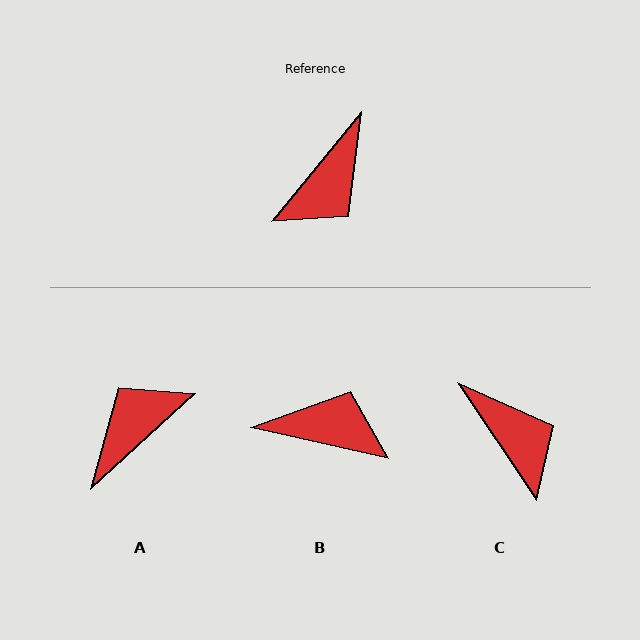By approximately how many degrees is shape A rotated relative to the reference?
Approximately 171 degrees counter-clockwise.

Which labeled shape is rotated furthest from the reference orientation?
A, about 171 degrees away.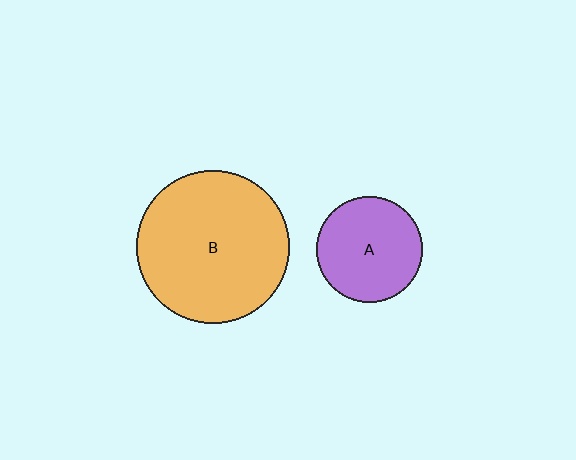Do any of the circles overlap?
No, none of the circles overlap.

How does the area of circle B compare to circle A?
Approximately 2.1 times.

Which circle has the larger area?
Circle B (orange).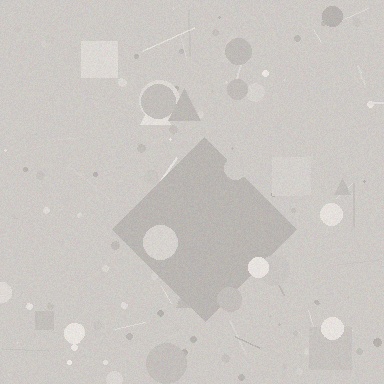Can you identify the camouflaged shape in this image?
The camouflaged shape is a diamond.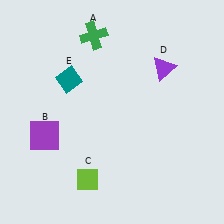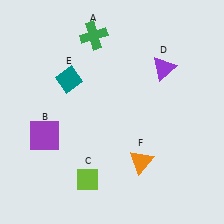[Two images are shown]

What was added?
An orange triangle (F) was added in Image 2.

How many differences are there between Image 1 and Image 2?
There is 1 difference between the two images.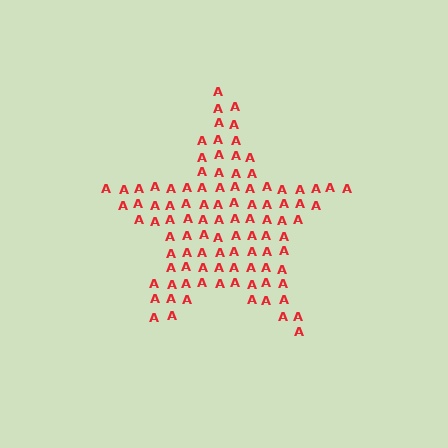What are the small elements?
The small elements are letter A's.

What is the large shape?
The large shape is a star.